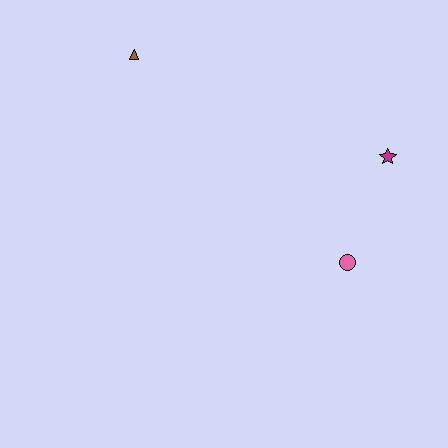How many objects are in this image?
There are 3 objects.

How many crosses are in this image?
There are no crosses.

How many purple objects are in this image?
There are no purple objects.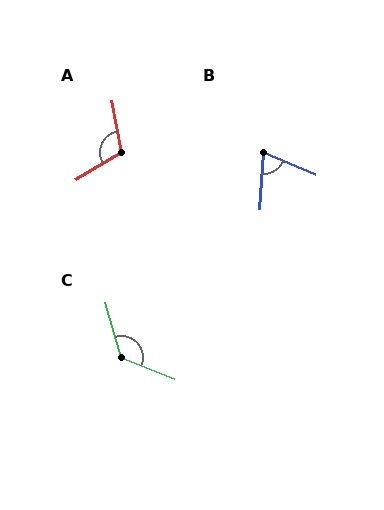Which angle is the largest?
C, at approximately 127 degrees.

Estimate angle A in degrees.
Approximately 110 degrees.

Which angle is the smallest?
B, at approximately 71 degrees.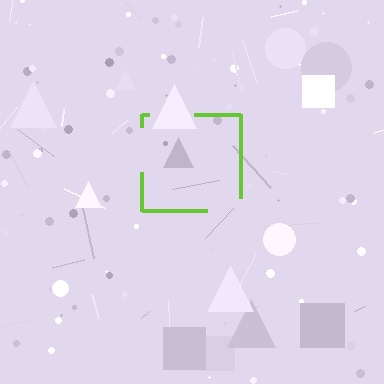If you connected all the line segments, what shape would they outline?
They would outline a square.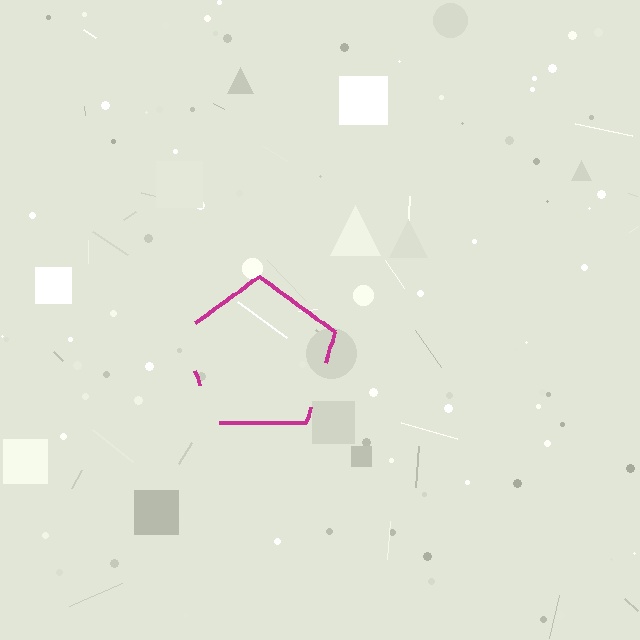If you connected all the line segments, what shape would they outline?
They would outline a pentagon.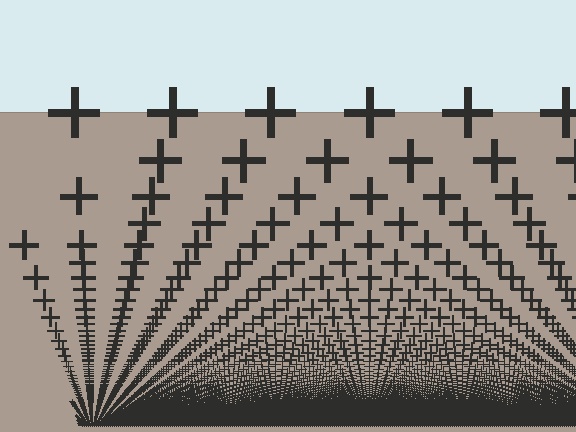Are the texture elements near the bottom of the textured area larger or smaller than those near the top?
Smaller. The gradient is inverted — elements near the bottom are smaller and denser.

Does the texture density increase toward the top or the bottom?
Density increases toward the bottom.